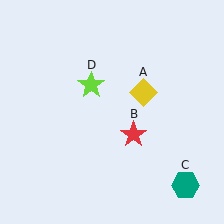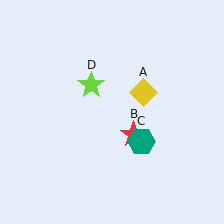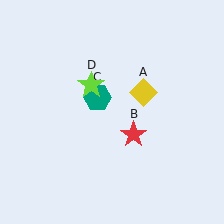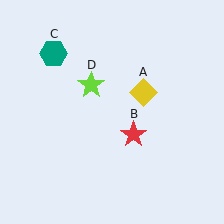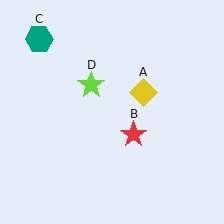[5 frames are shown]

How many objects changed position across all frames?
1 object changed position: teal hexagon (object C).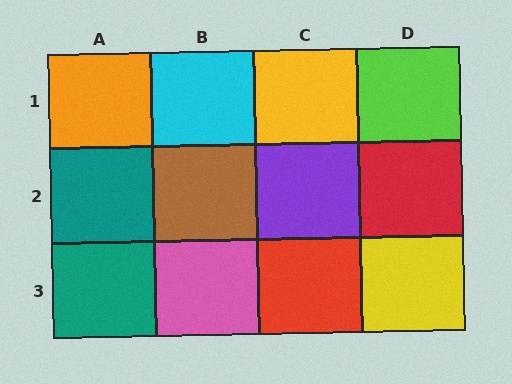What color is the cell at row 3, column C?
Red.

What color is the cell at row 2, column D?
Red.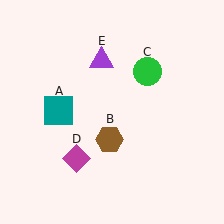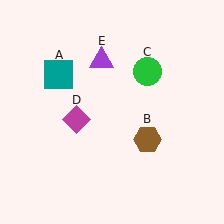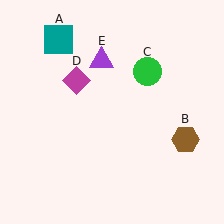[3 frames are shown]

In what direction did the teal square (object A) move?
The teal square (object A) moved up.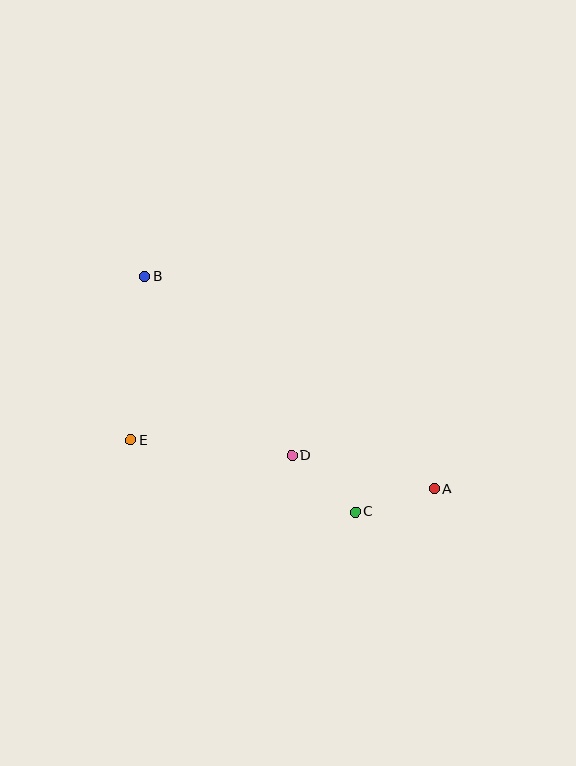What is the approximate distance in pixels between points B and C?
The distance between B and C is approximately 316 pixels.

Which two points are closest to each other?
Points A and C are closest to each other.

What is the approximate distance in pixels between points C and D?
The distance between C and D is approximately 84 pixels.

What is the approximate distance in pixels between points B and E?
The distance between B and E is approximately 164 pixels.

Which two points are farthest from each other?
Points A and B are farthest from each other.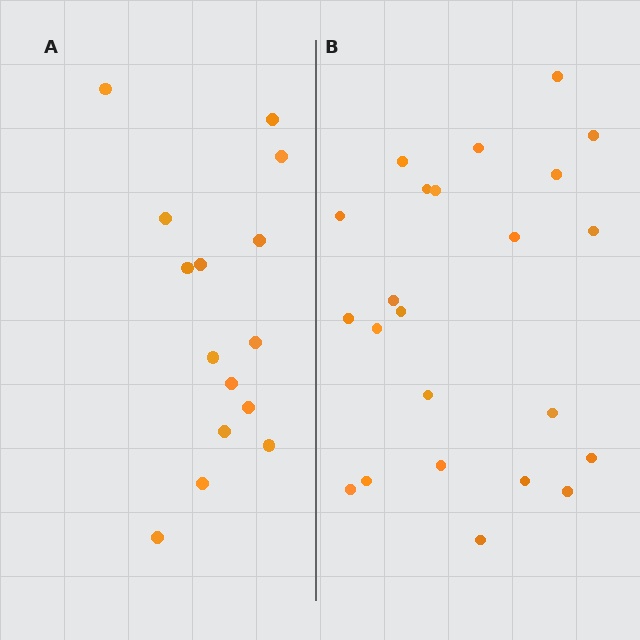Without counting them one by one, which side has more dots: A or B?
Region B (the right region) has more dots.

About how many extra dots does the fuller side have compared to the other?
Region B has roughly 8 or so more dots than region A.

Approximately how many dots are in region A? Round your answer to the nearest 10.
About 20 dots. (The exact count is 15, which rounds to 20.)